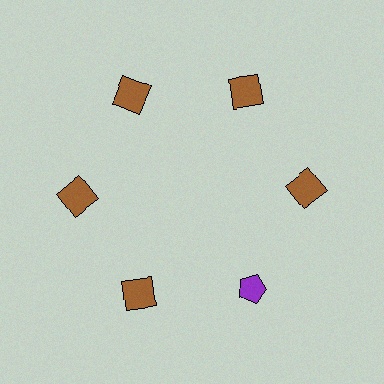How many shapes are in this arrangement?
There are 6 shapes arranged in a ring pattern.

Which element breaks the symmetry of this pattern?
The purple pentagon at roughly the 5 o'clock position breaks the symmetry. All other shapes are brown squares.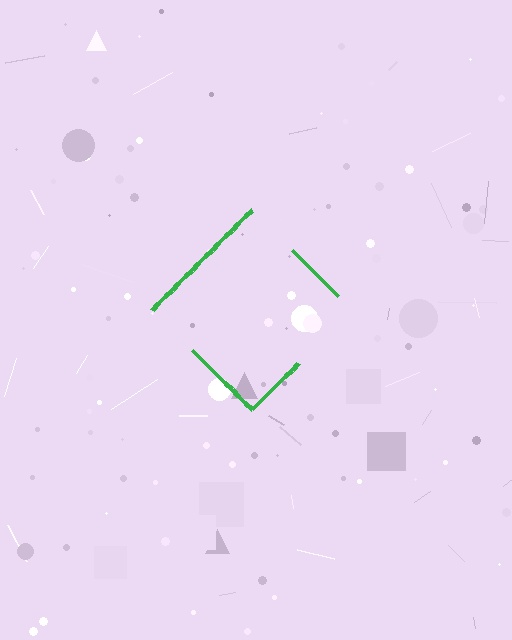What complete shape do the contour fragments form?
The contour fragments form a diamond.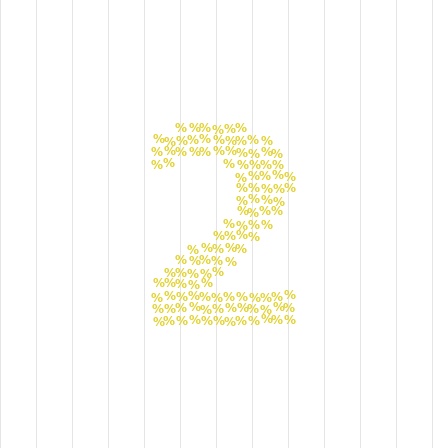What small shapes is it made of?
It is made of small percent signs.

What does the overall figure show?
The overall figure shows the digit 2.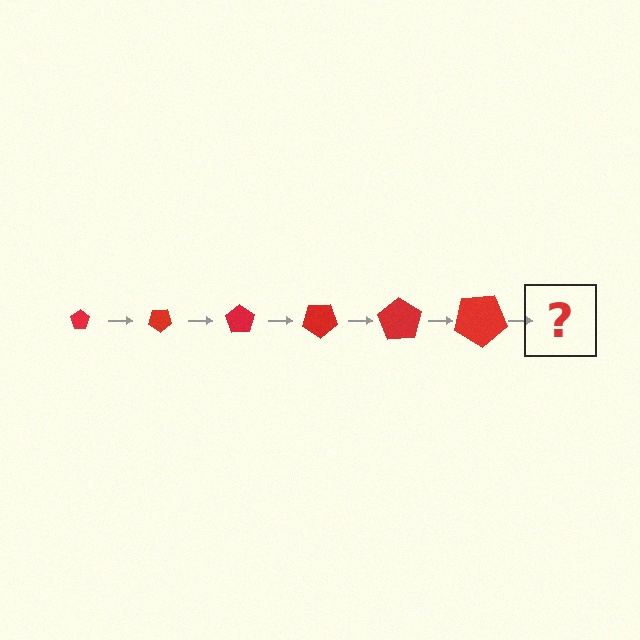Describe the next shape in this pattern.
It should be a pentagon, larger than the previous one and rotated 210 degrees from the start.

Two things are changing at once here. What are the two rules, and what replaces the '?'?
The two rules are that the pentagon grows larger each step and it rotates 35 degrees each step. The '?' should be a pentagon, larger than the previous one and rotated 210 degrees from the start.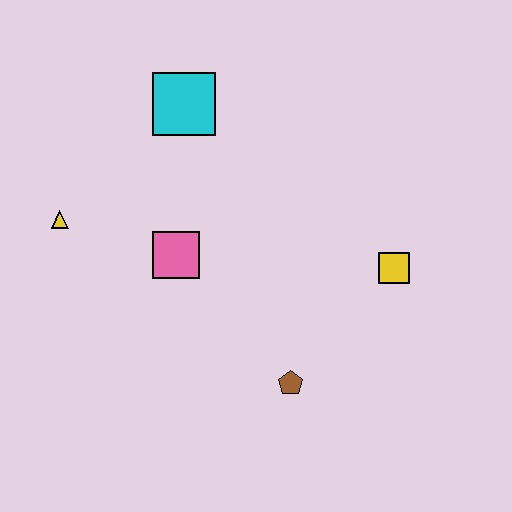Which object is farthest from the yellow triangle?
The yellow square is farthest from the yellow triangle.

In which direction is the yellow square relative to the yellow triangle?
The yellow square is to the right of the yellow triangle.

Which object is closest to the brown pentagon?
The yellow square is closest to the brown pentagon.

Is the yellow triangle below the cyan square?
Yes